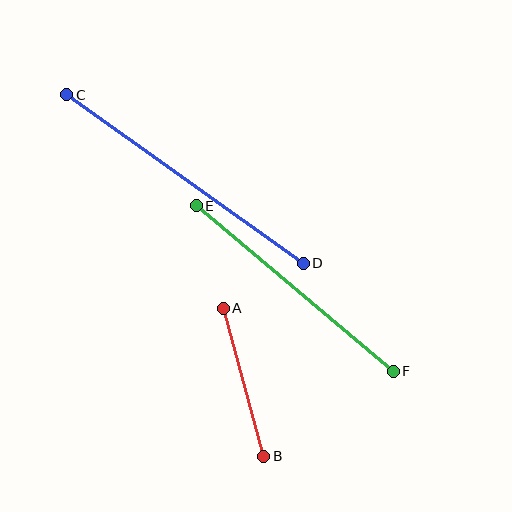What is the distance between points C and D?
The distance is approximately 290 pixels.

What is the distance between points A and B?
The distance is approximately 153 pixels.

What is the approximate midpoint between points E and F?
The midpoint is at approximately (295, 288) pixels.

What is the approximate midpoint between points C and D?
The midpoint is at approximately (185, 179) pixels.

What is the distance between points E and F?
The distance is approximately 257 pixels.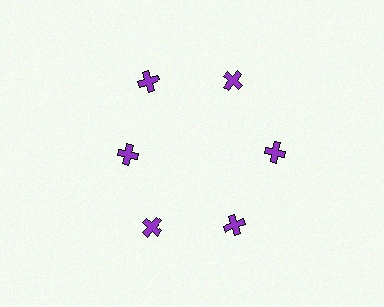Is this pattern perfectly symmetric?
No. The 6 purple crosses are arranged in a ring, but one element near the 9 o'clock position is pulled inward toward the center, breaking the 6-fold rotational symmetry.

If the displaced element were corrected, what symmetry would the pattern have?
It would have 6-fold rotational symmetry — the pattern would map onto itself every 60 degrees.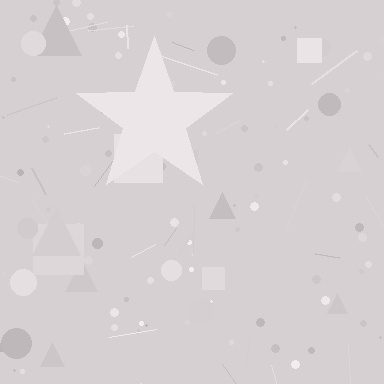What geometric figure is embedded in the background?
A star is embedded in the background.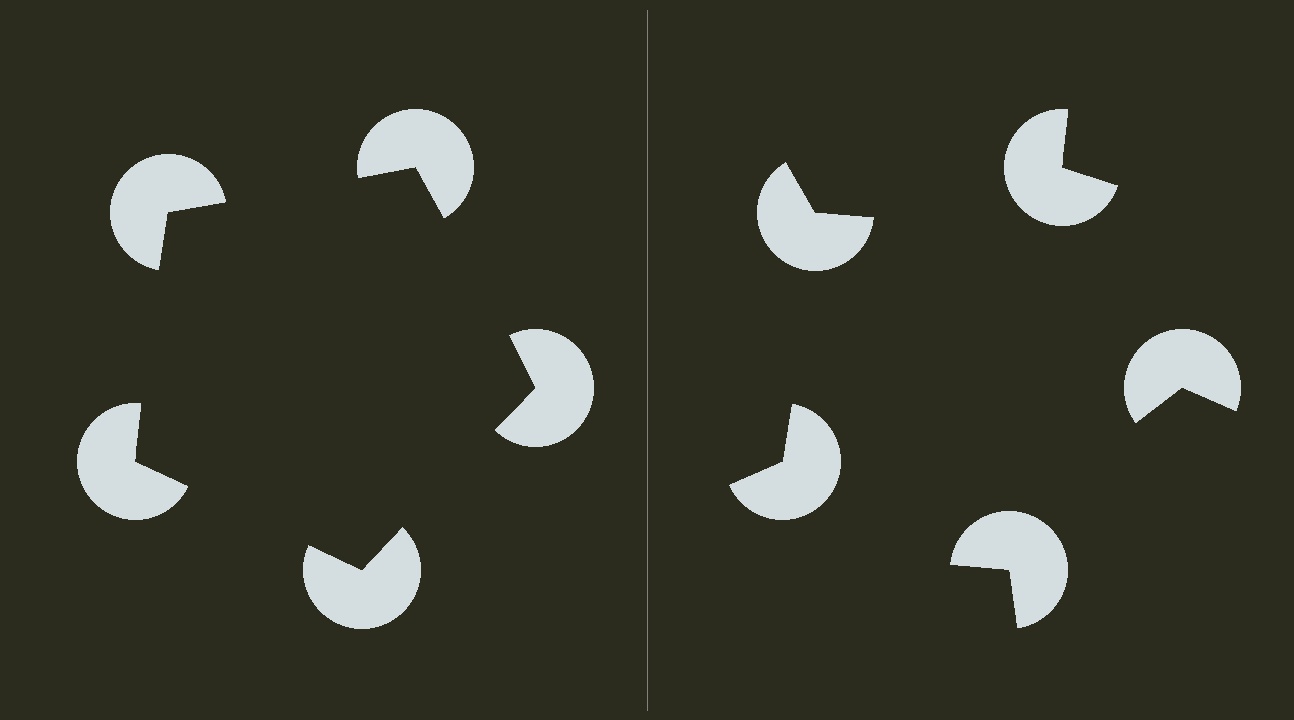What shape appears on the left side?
An illusory pentagon.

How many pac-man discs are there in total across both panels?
10 — 5 on each side.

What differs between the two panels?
The pac-man discs are positioned identically on both sides; only the wedge orientations differ. On the left they align to a pentagon; on the right they are misaligned.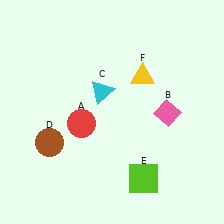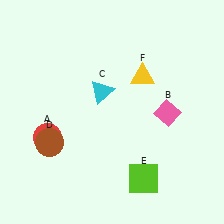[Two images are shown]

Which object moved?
The red circle (A) moved left.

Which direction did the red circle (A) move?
The red circle (A) moved left.